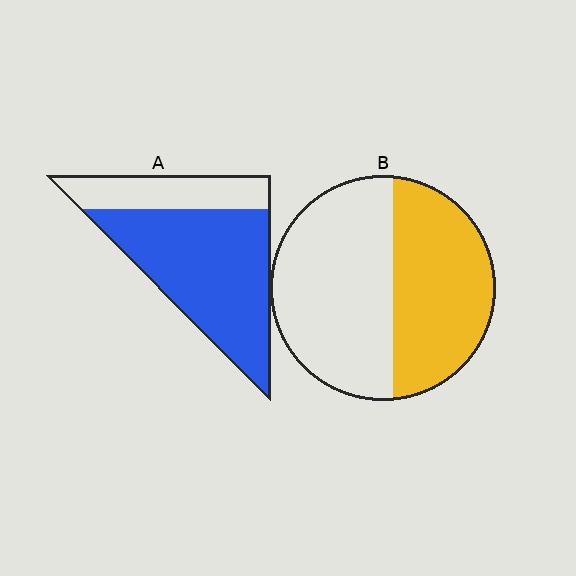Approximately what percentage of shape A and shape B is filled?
A is approximately 70% and B is approximately 45%.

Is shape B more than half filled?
No.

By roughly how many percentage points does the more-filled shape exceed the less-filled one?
By roughly 30 percentage points (A over B).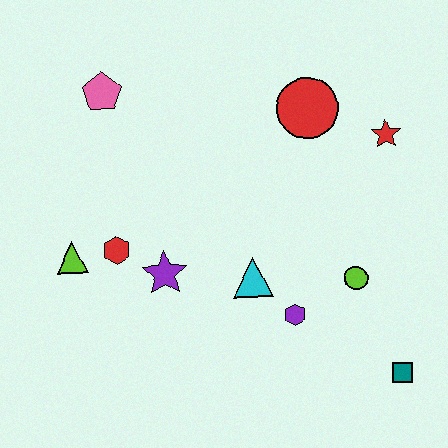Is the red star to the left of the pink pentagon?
No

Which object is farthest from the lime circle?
The pink pentagon is farthest from the lime circle.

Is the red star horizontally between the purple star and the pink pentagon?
No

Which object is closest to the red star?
The red circle is closest to the red star.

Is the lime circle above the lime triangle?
No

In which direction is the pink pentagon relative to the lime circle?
The pink pentagon is to the left of the lime circle.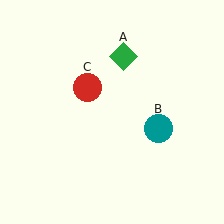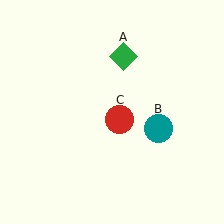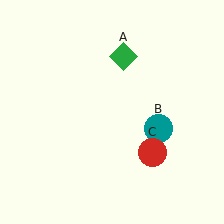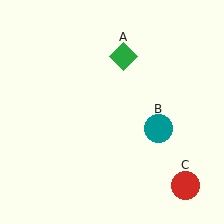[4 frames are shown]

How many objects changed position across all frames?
1 object changed position: red circle (object C).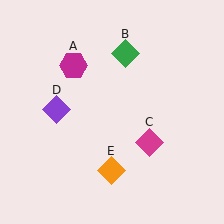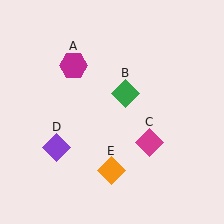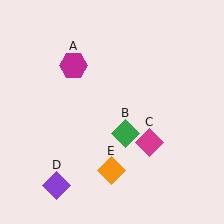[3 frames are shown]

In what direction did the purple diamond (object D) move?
The purple diamond (object D) moved down.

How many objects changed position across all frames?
2 objects changed position: green diamond (object B), purple diamond (object D).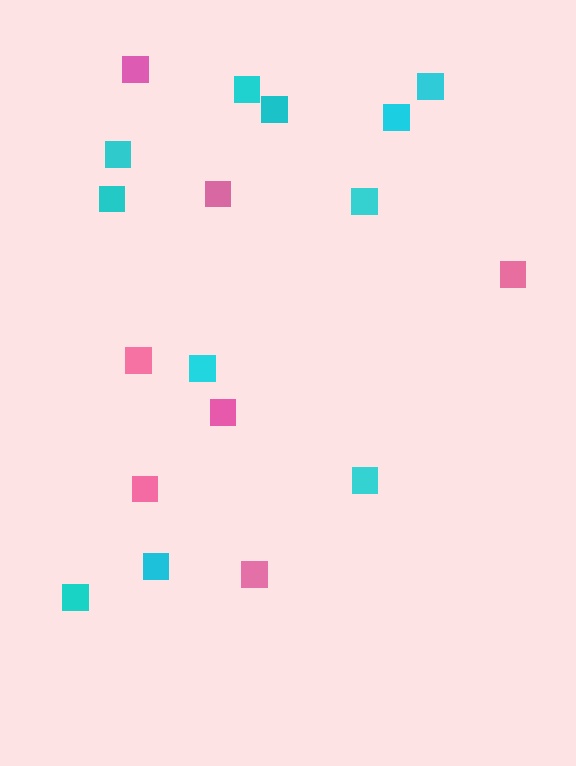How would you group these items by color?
There are 2 groups: one group of pink squares (7) and one group of cyan squares (11).